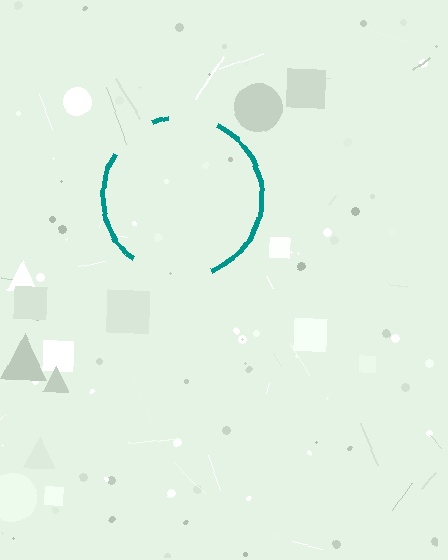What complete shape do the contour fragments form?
The contour fragments form a circle.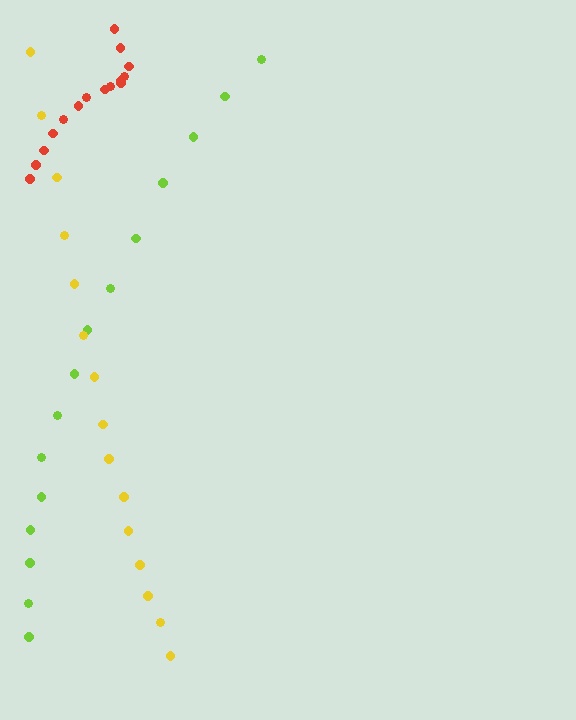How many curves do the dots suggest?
There are 3 distinct paths.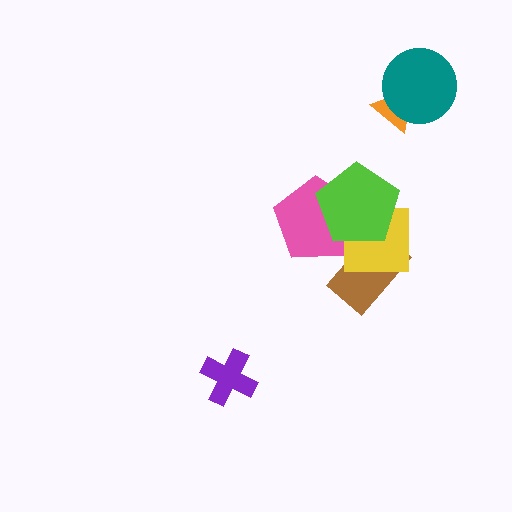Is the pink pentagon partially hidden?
Yes, it is partially covered by another shape.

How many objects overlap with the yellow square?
3 objects overlap with the yellow square.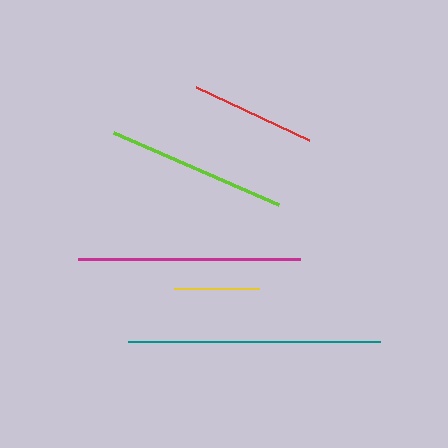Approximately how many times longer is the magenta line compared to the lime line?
The magenta line is approximately 1.2 times the length of the lime line.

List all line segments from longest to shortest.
From longest to shortest: teal, magenta, lime, red, yellow.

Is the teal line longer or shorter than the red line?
The teal line is longer than the red line.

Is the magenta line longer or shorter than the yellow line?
The magenta line is longer than the yellow line.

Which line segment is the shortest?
The yellow line is the shortest at approximately 85 pixels.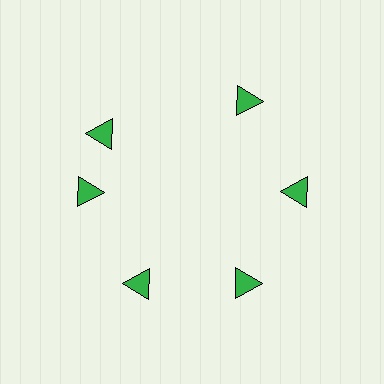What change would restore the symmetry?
The symmetry would be restored by rotating it back into even spacing with its neighbors so that all 6 triangles sit at equal angles and equal distance from the center.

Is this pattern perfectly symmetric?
No. The 6 green triangles are arranged in a ring, but one element near the 11 o'clock position is rotated out of alignment along the ring, breaking the 6-fold rotational symmetry.